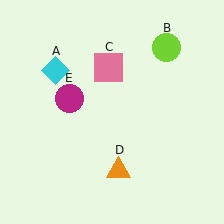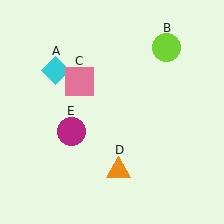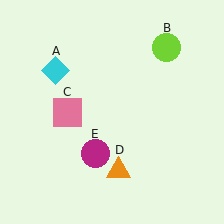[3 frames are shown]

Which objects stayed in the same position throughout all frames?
Cyan diamond (object A) and lime circle (object B) and orange triangle (object D) remained stationary.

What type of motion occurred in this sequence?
The pink square (object C), magenta circle (object E) rotated counterclockwise around the center of the scene.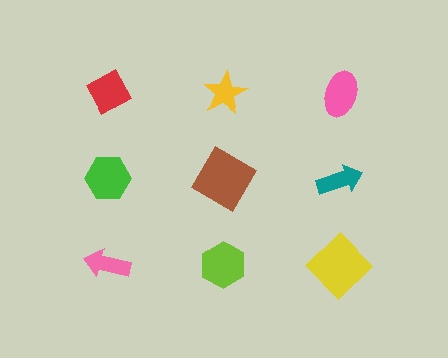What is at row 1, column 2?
A yellow star.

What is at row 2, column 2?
A brown diamond.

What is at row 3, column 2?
A lime hexagon.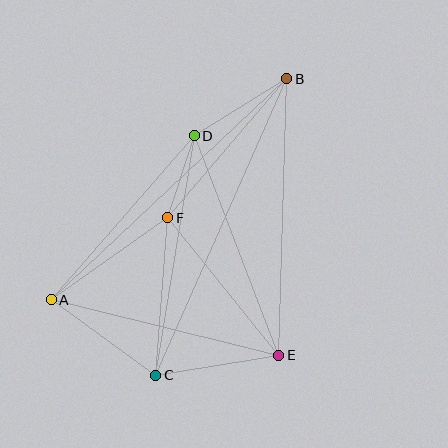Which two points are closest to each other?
Points D and F are closest to each other.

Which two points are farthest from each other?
Points B and C are farthest from each other.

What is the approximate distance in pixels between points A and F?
The distance between A and F is approximately 143 pixels.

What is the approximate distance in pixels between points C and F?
The distance between C and F is approximately 158 pixels.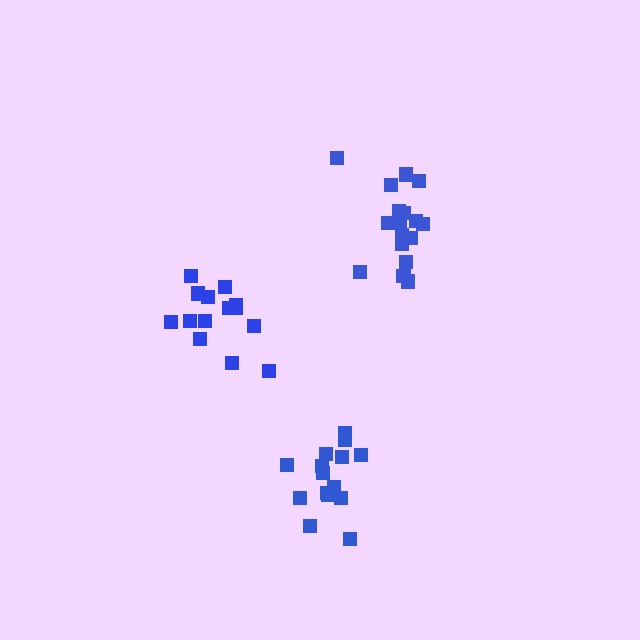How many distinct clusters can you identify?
There are 3 distinct clusters.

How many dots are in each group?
Group 1: 14 dots, Group 2: 17 dots, Group 3: 15 dots (46 total).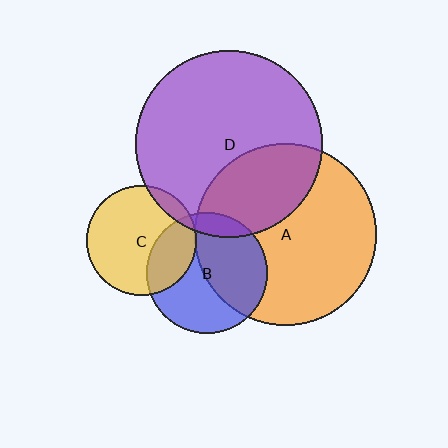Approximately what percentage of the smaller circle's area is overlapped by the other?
Approximately 45%.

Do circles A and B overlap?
Yes.